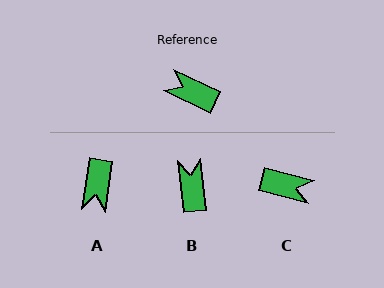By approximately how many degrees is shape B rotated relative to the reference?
Approximately 59 degrees clockwise.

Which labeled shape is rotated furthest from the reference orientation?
C, about 169 degrees away.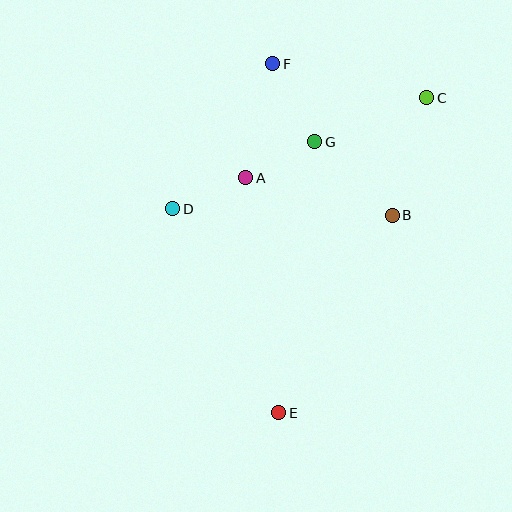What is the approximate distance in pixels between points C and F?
The distance between C and F is approximately 158 pixels.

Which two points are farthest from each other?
Points E and F are farthest from each other.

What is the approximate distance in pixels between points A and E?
The distance between A and E is approximately 237 pixels.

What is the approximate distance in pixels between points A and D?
The distance between A and D is approximately 79 pixels.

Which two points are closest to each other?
Points A and G are closest to each other.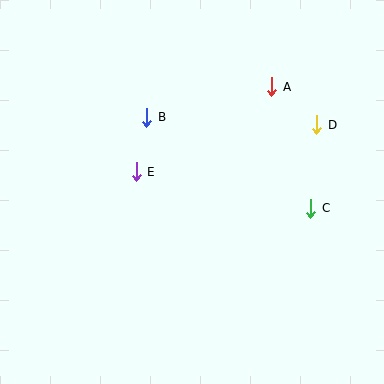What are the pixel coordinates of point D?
Point D is at (317, 125).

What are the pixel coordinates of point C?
Point C is at (311, 208).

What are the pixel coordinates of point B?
Point B is at (147, 117).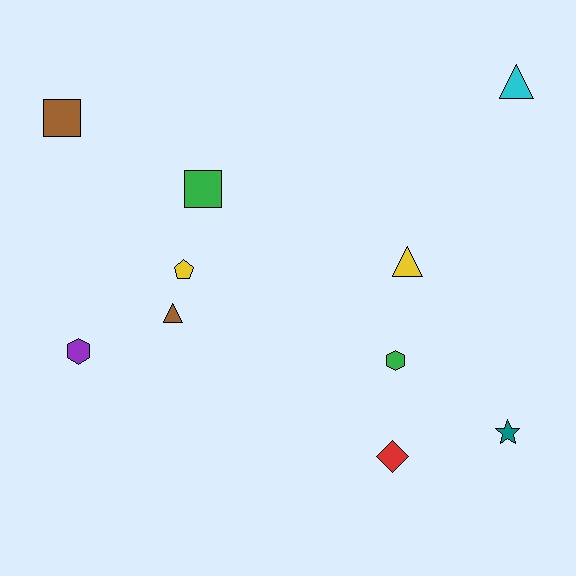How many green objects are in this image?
There are 2 green objects.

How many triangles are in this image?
There are 3 triangles.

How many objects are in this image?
There are 10 objects.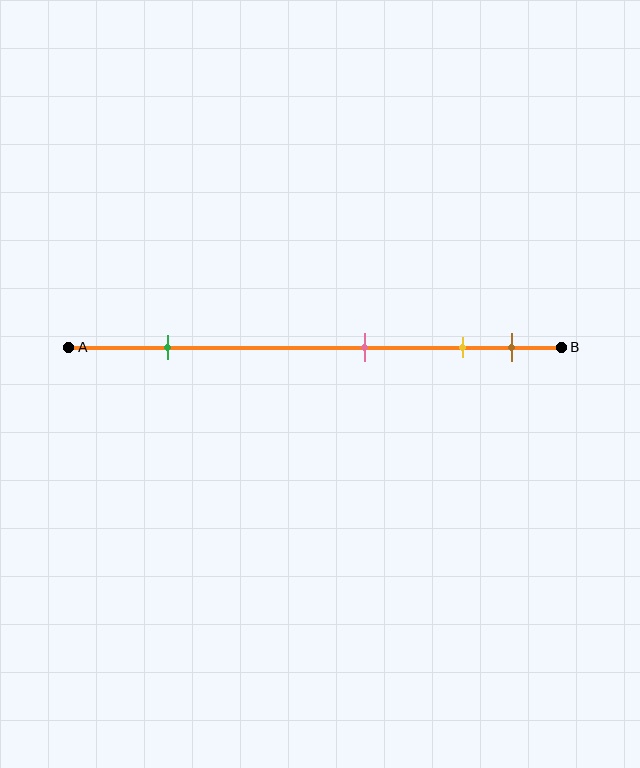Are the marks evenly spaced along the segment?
No, the marks are not evenly spaced.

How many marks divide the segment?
There are 4 marks dividing the segment.